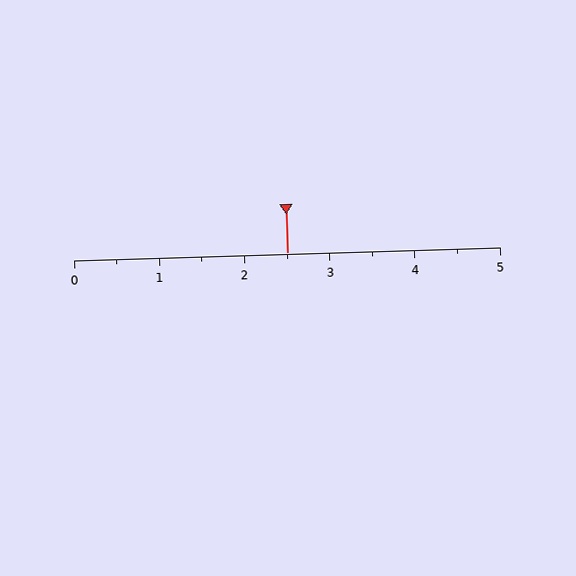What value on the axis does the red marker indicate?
The marker indicates approximately 2.5.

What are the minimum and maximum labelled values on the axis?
The axis runs from 0 to 5.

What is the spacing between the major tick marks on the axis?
The major ticks are spaced 1 apart.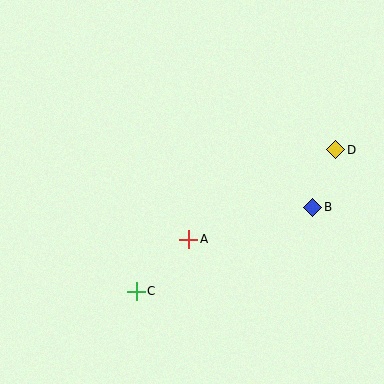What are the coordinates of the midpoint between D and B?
The midpoint between D and B is at (324, 179).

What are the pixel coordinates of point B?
Point B is at (313, 207).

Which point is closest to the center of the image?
Point A at (189, 239) is closest to the center.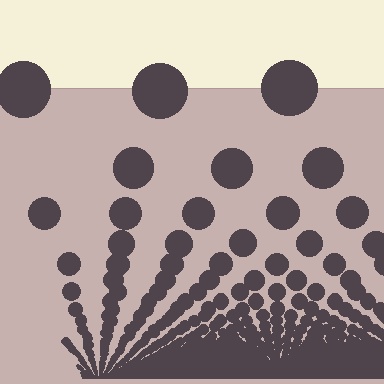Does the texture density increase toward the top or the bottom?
Density increases toward the bottom.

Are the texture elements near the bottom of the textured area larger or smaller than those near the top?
Smaller. The gradient is inverted — elements near the bottom are smaller and denser.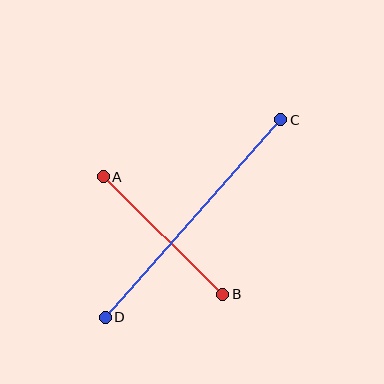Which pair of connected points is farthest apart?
Points C and D are farthest apart.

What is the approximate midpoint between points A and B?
The midpoint is at approximately (163, 235) pixels.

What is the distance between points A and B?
The distance is approximately 167 pixels.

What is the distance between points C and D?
The distance is approximately 264 pixels.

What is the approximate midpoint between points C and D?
The midpoint is at approximately (193, 218) pixels.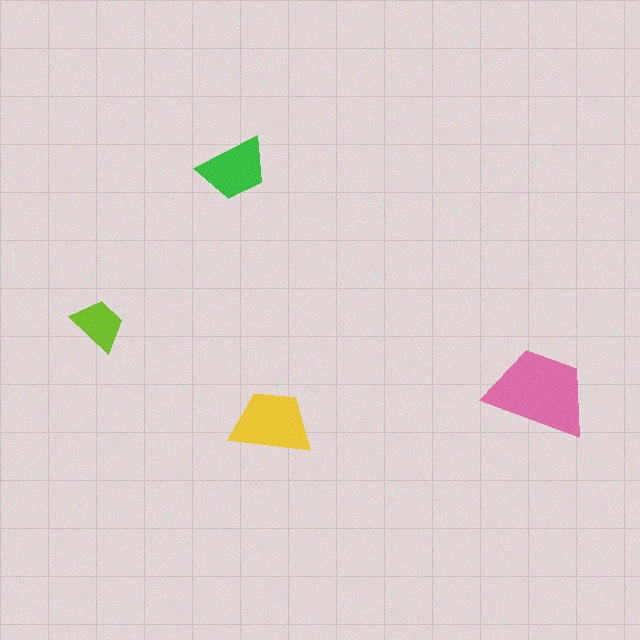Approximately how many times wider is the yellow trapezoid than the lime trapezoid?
About 1.5 times wider.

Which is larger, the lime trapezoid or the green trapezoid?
The green one.